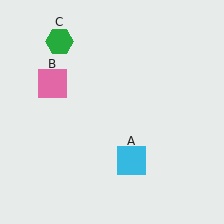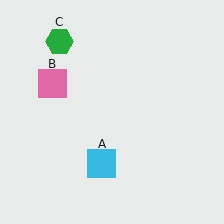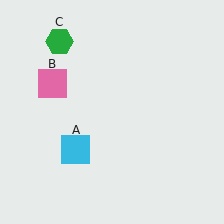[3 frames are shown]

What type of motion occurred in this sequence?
The cyan square (object A) rotated clockwise around the center of the scene.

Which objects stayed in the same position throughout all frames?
Pink square (object B) and green hexagon (object C) remained stationary.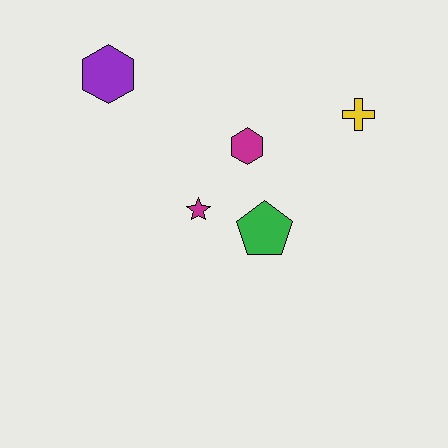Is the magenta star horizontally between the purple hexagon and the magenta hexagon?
Yes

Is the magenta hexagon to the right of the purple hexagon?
Yes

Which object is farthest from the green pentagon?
The purple hexagon is farthest from the green pentagon.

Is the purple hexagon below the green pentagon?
No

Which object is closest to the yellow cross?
The magenta hexagon is closest to the yellow cross.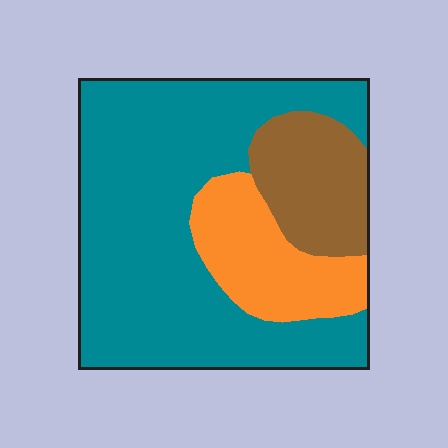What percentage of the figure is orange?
Orange takes up about one sixth (1/6) of the figure.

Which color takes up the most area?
Teal, at roughly 65%.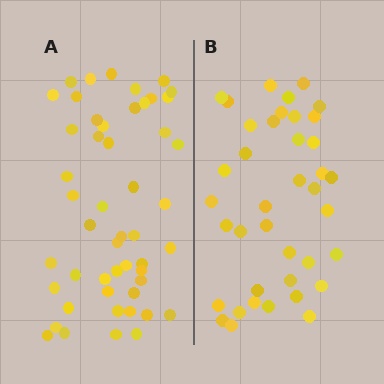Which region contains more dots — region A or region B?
Region A (the left region) has more dots.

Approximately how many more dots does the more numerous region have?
Region A has roughly 12 or so more dots than region B.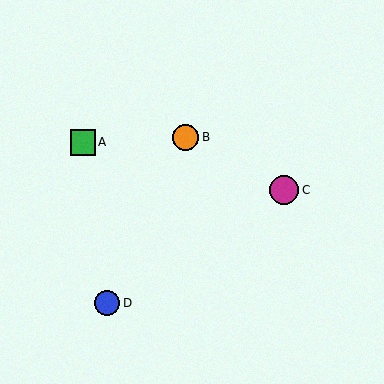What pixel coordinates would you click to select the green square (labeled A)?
Click at (83, 142) to select the green square A.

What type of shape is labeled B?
Shape B is an orange circle.